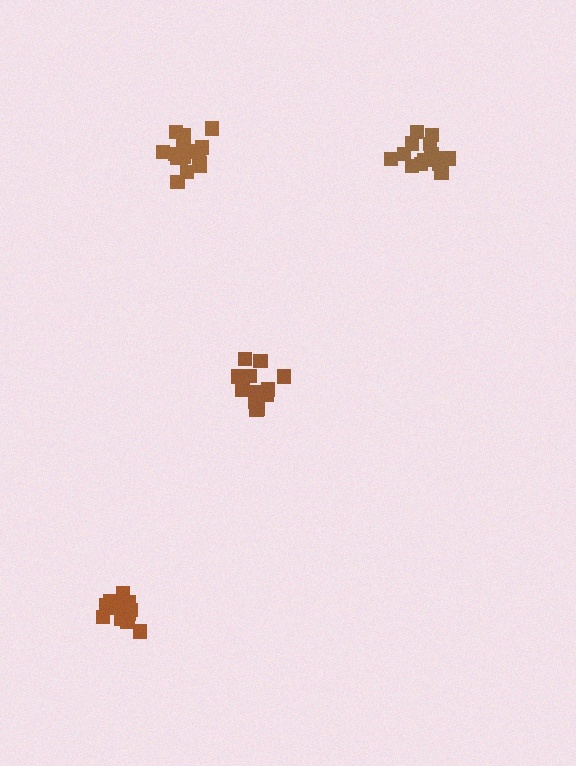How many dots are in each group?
Group 1: 18 dots, Group 2: 17 dots, Group 3: 15 dots, Group 4: 14 dots (64 total).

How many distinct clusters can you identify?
There are 4 distinct clusters.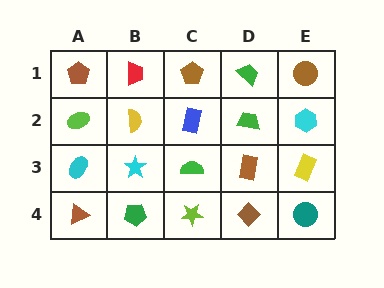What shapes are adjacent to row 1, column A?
A lime ellipse (row 2, column A), a red trapezoid (row 1, column B).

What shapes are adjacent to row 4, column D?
A brown rectangle (row 3, column D), a lime star (row 4, column C), a teal circle (row 4, column E).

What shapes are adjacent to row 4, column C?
A green semicircle (row 3, column C), a green pentagon (row 4, column B), a brown diamond (row 4, column D).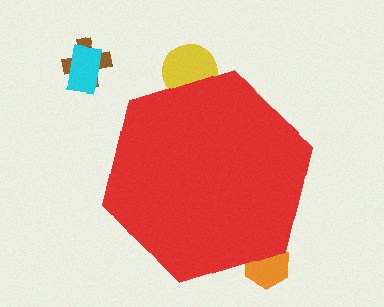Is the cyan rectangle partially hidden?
No, the cyan rectangle is fully visible.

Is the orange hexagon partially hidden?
Yes, the orange hexagon is partially hidden behind the red hexagon.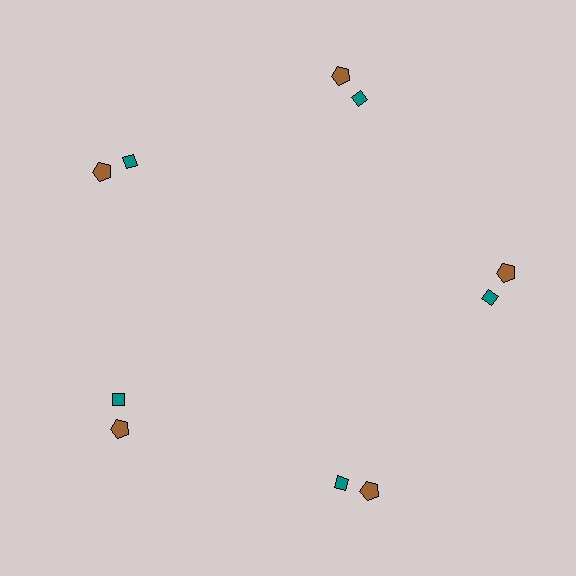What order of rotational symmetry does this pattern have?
This pattern has 5-fold rotational symmetry.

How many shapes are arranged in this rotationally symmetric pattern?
There are 10 shapes, arranged in 5 groups of 2.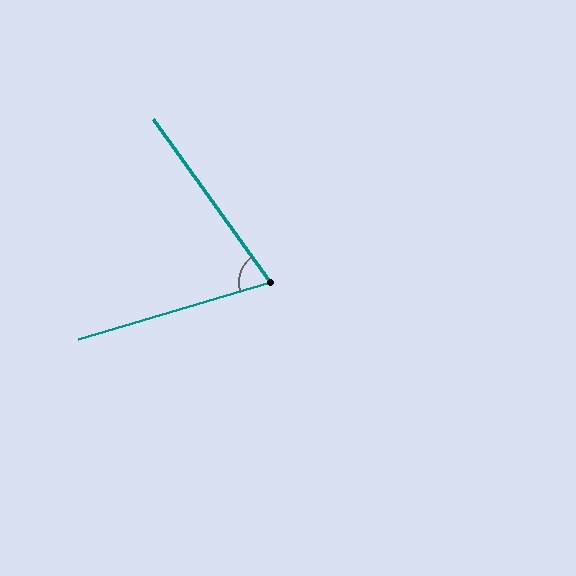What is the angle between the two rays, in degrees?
Approximately 71 degrees.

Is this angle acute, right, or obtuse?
It is acute.